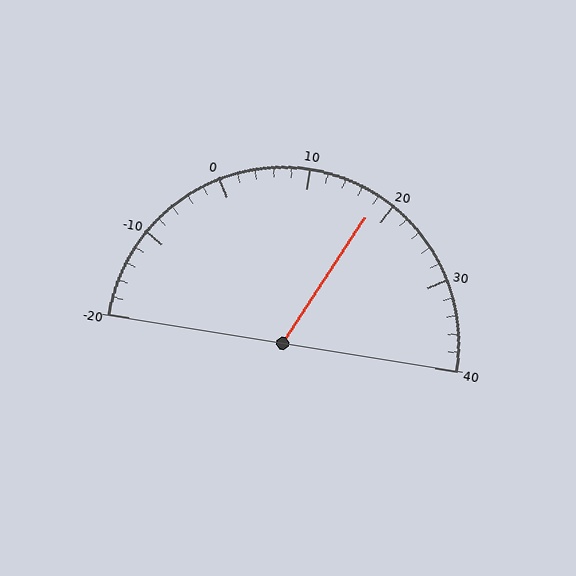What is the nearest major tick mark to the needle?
The nearest major tick mark is 20.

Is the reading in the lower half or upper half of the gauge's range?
The reading is in the upper half of the range (-20 to 40).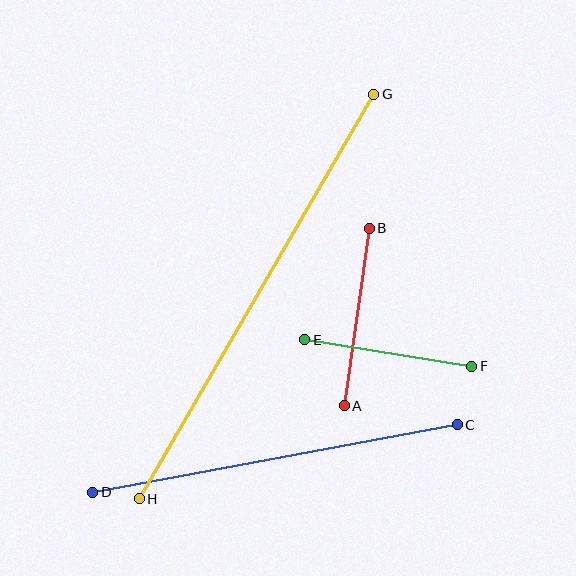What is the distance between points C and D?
The distance is approximately 371 pixels.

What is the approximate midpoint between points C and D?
The midpoint is at approximately (275, 459) pixels.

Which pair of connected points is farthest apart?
Points G and H are farthest apart.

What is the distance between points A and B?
The distance is approximately 179 pixels.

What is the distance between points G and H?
The distance is approximately 468 pixels.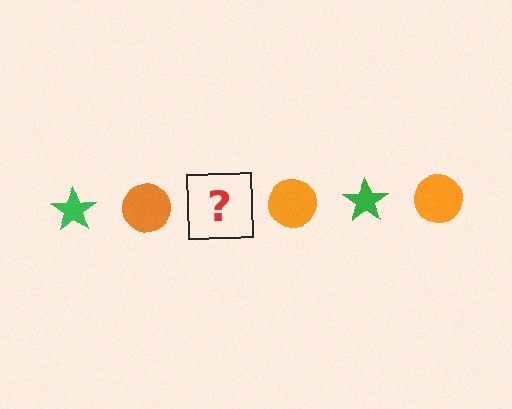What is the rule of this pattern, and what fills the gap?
The rule is that the pattern alternates between green star and orange circle. The gap should be filled with a green star.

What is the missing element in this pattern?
The missing element is a green star.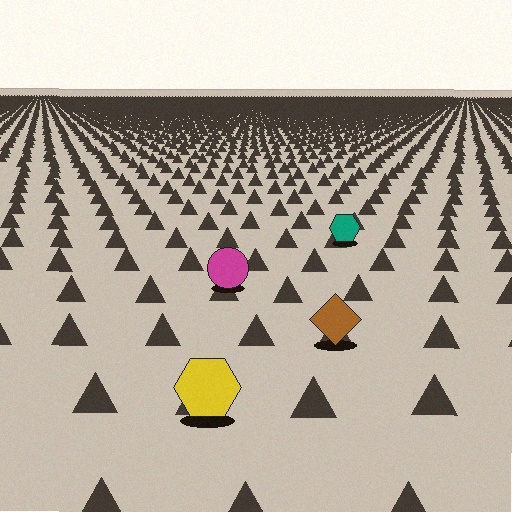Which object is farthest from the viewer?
The teal hexagon is farthest from the viewer. It appears smaller and the ground texture around it is denser.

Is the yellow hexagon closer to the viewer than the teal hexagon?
Yes. The yellow hexagon is closer — you can tell from the texture gradient: the ground texture is coarser near it.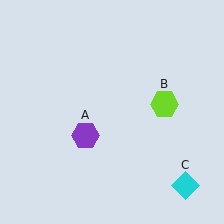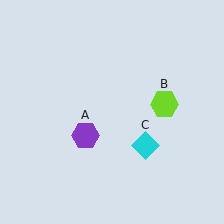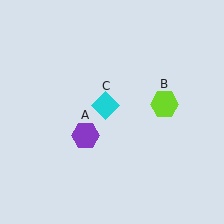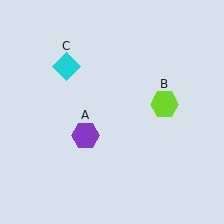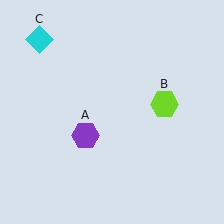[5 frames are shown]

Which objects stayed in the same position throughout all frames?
Purple hexagon (object A) and lime hexagon (object B) remained stationary.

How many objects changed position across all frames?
1 object changed position: cyan diamond (object C).